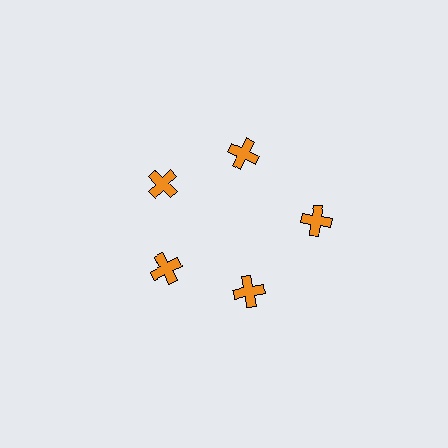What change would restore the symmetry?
The symmetry would be restored by moving it inward, back onto the ring so that all 5 crosses sit at equal angles and equal distance from the center.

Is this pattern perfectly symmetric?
No. The 5 orange crosses are arranged in a ring, but one element near the 3 o'clock position is pushed outward from the center, breaking the 5-fold rotational symmetry.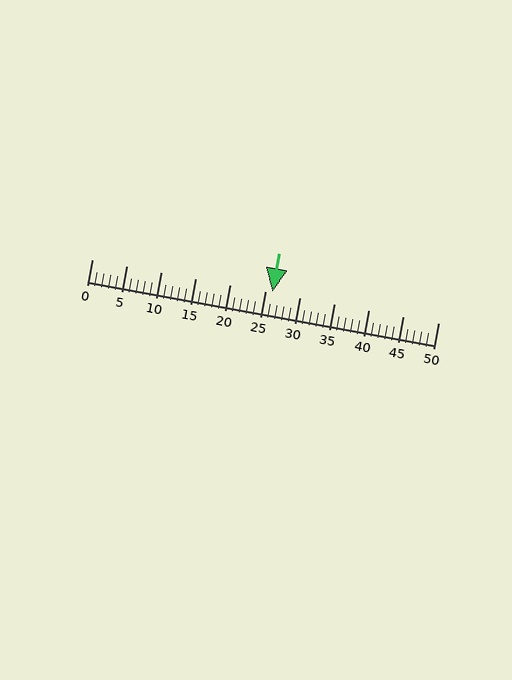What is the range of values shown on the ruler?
The ruler shows values from 0 to 50.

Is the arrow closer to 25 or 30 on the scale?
The arrow is closer to 25.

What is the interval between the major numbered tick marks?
The major tick marks are spaced 5 units apart.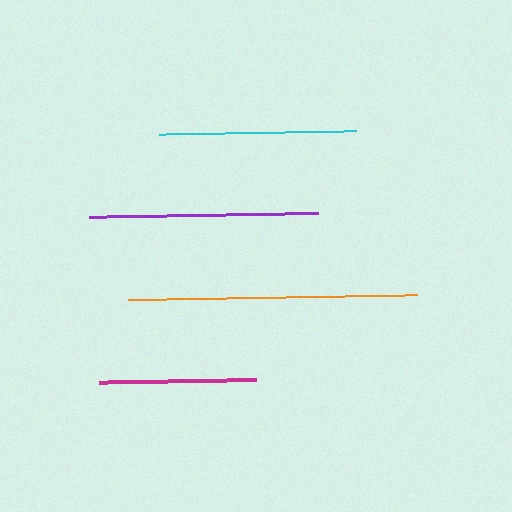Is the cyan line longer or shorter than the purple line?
The purple line is longer than the cyan line.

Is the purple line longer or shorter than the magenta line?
The purple line is longer than the magenta line.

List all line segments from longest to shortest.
From longest to shortest: orange, purple, cyan, magenta.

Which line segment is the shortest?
The magenta line is the shortest at approximately 157 pixels.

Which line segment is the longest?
The orange line is the longest at approximately 289 pixels.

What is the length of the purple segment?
The purple segment is approximately 230 pixels long.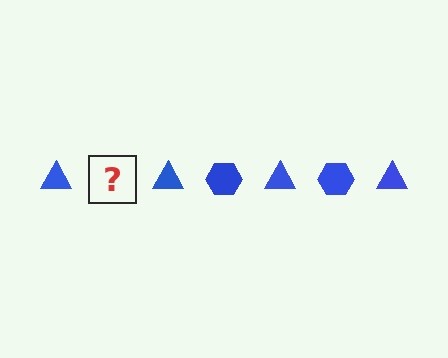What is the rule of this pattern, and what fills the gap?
The rule is that the pattern cycles through triangle, hexagon shapes in blue. The gap should be filled with a blue hexagon.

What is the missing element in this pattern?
The missing element is a blue hexagon.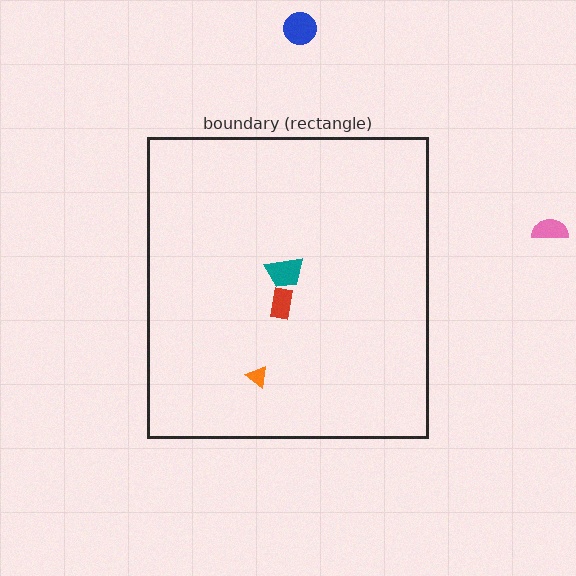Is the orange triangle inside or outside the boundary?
Inside.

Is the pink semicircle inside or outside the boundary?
Outside.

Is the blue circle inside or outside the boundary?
Outside.